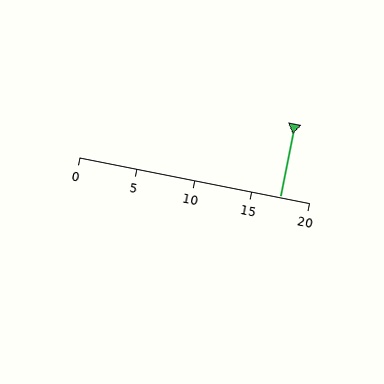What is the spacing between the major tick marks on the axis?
The major ticks are spaced 5 apart.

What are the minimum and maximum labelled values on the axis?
The axis runs from 0 to 20.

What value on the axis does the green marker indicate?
The marker indicates approximately 17.5.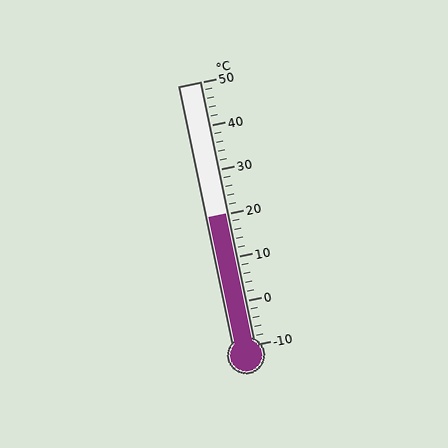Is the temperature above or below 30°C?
The temperature is below 30°C.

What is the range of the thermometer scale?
The thermometer scale ranges from -10°C to 50°C.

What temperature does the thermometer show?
The thermometer shows approximately 20°C.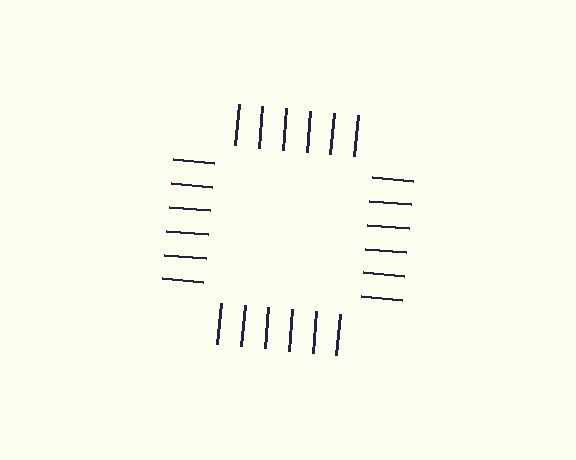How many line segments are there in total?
24 — 6 along each of the 4 edges.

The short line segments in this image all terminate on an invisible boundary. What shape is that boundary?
An illusory square — the line segments terminate on its edges but no continuous stroke is drawn.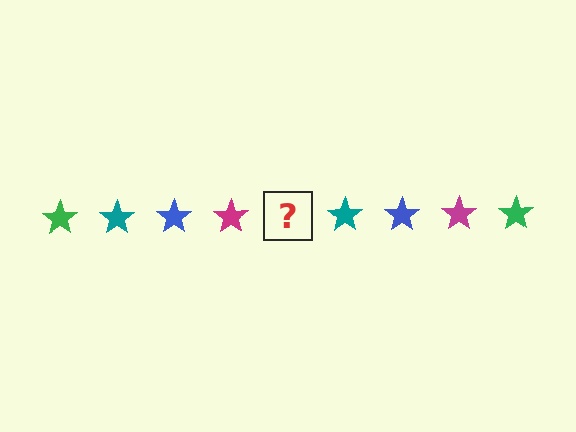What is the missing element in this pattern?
The missing element is a green star.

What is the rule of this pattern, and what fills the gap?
The rule is that the pattern cycles through green, teal, blue, magenta stars. The gap should be filled with a green star.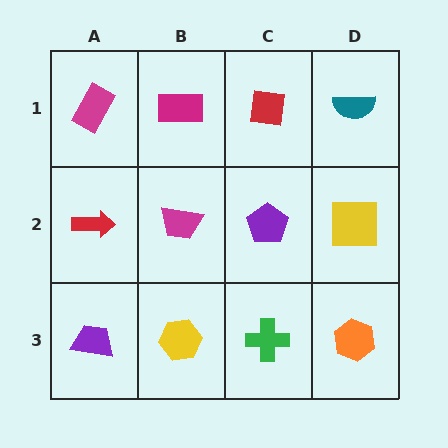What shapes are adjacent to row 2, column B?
A magenta rectangle (row 1, column B), a yellow hexagon (row 3, column B), a red arrow (row 2, column A), a purple pentagon (row 2, column C).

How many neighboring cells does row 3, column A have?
2.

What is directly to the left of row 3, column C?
A yellow hexagon.